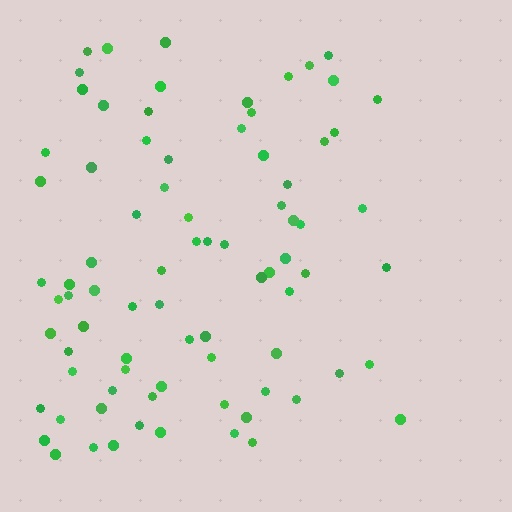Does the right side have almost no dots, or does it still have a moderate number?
Still a moderate number, just noticeably fewer than the left.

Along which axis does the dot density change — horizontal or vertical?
Horizontal.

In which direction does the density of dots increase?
From right to left, with the left side densest.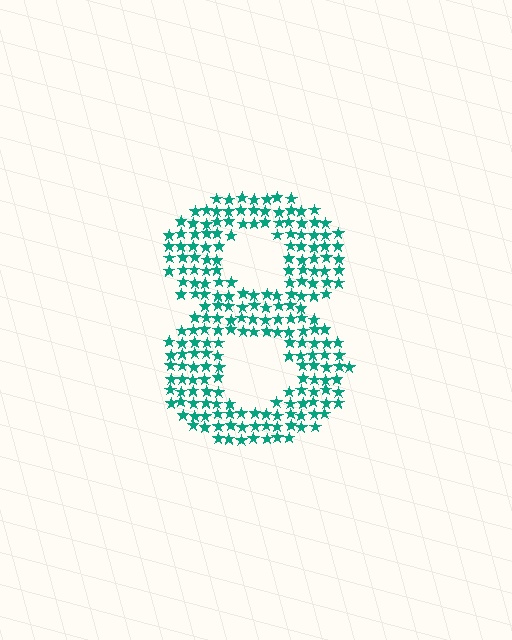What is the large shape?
The large shape is the digit 8.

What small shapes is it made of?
It is made of small stars.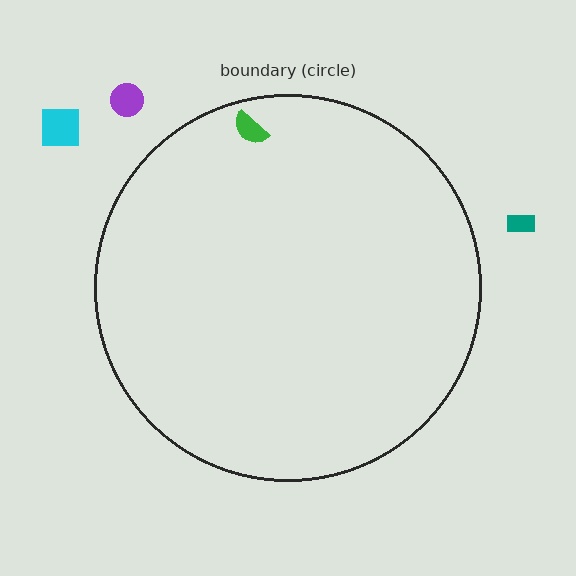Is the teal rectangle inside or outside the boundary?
Outside.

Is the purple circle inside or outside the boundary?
Outside.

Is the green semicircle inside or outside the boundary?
Inside.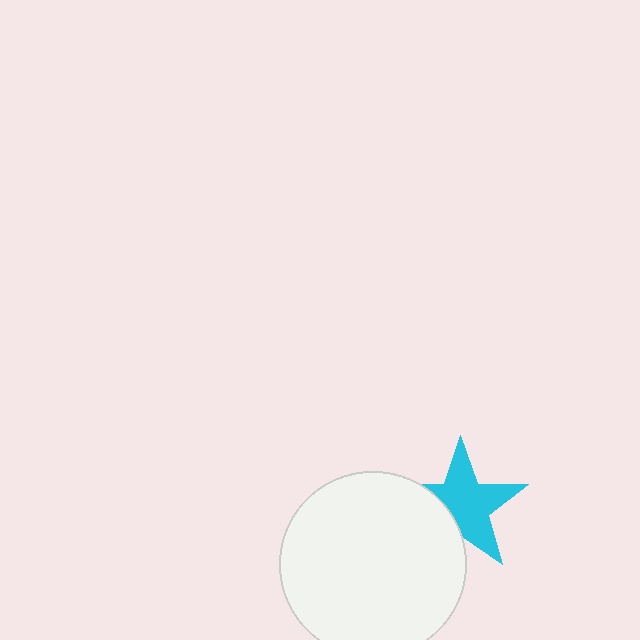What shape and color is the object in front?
The object in front is a white circle.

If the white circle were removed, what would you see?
You would see the complete cyan star.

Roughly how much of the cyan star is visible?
Most of it is visible (roughly 69%).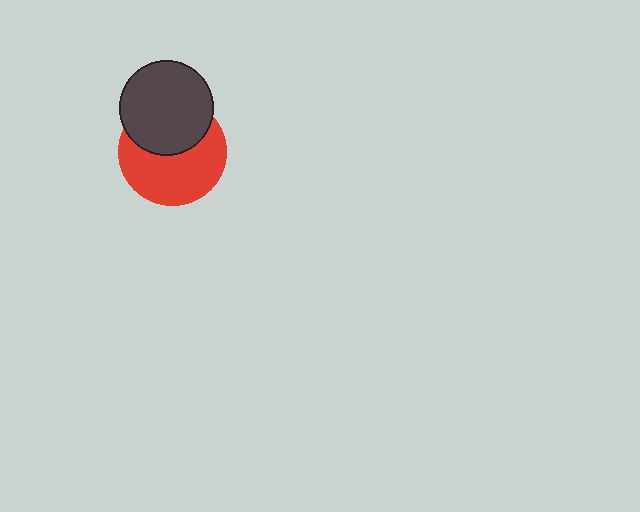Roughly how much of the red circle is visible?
About half of it is visible (roughly 59%).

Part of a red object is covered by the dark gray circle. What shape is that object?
It is a circle.